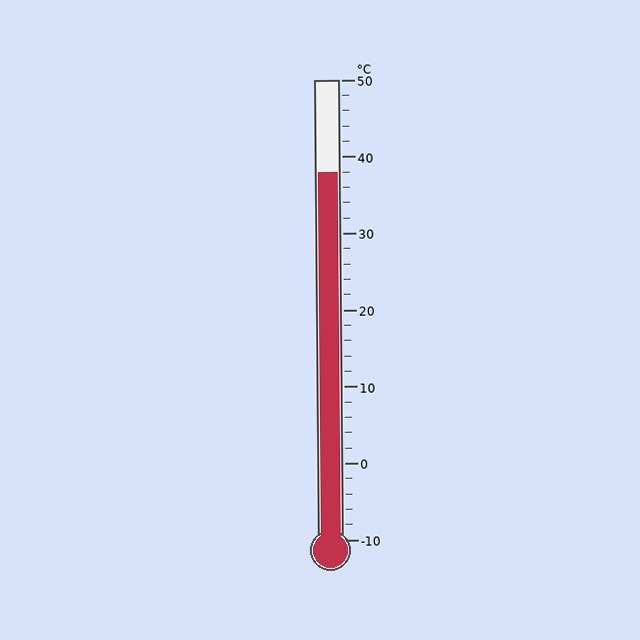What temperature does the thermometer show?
The thermometer shows approximately 38°C.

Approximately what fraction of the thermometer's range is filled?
The thermometer is filled to approximately 80% of its range.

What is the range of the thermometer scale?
The thermometer scale ranges from -10°C to 50°C.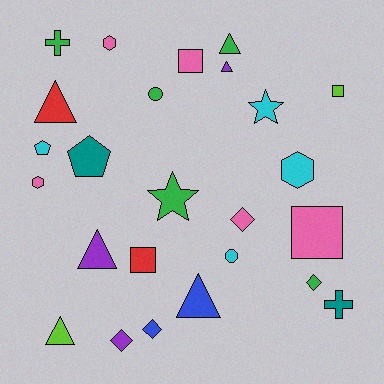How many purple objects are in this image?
There are 3 purple objects.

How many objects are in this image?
There are 25 objects.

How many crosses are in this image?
There are 2 crosses.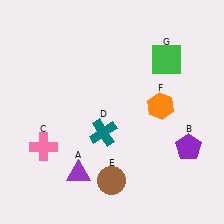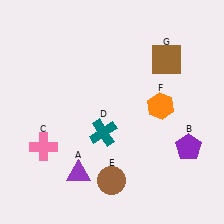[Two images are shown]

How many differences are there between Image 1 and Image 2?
There is 1 difference between the two images.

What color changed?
The square (G) changed from green in Image 1 to brown in Image 2.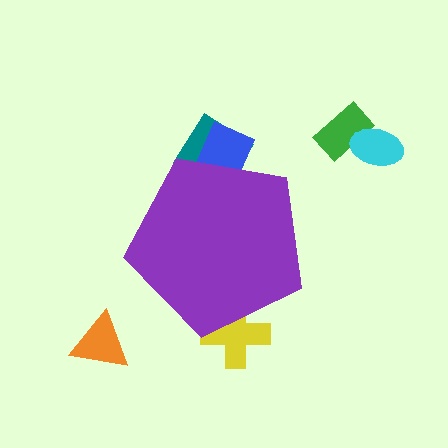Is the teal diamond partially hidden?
Yes, the teal diamond is partially hidden behind the purple pentagon.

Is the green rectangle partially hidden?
No, the green rectangle is fully visible.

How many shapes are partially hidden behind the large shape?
3 shapes are partially hidden.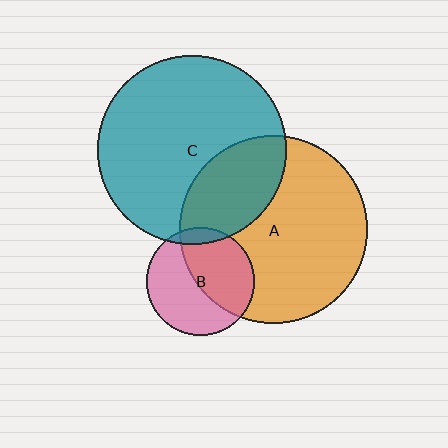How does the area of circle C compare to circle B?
Approximately 3.1 times.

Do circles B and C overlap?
Yes.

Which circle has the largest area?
Circle C (teal).